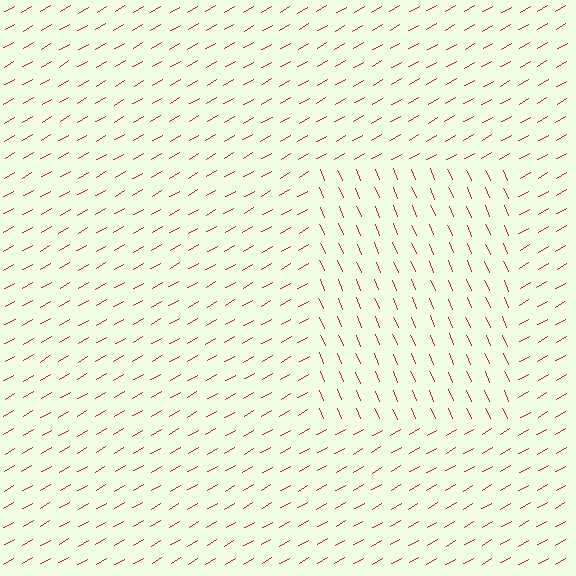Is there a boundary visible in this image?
Yes, there is a texture boundary formed by a change in line orientation.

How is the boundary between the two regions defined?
The boundary is defined purely by a change in line orientation (approximately 83 degrees difference). All lines are the same color and thickness.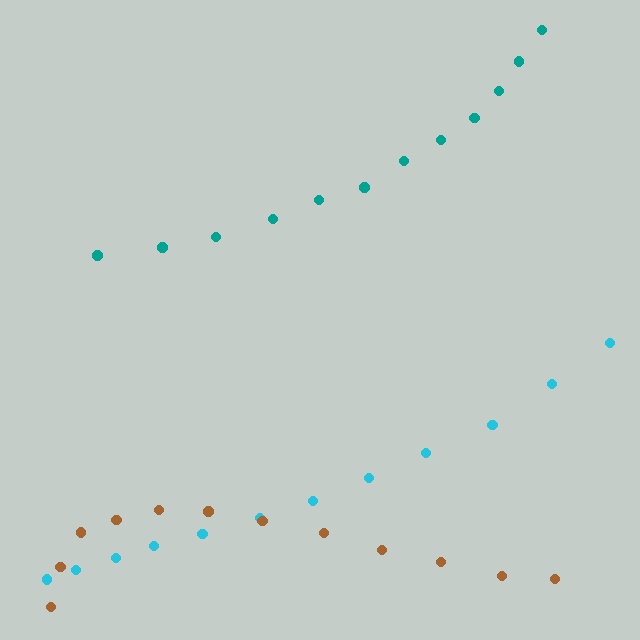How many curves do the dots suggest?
There are 3 distinct paths.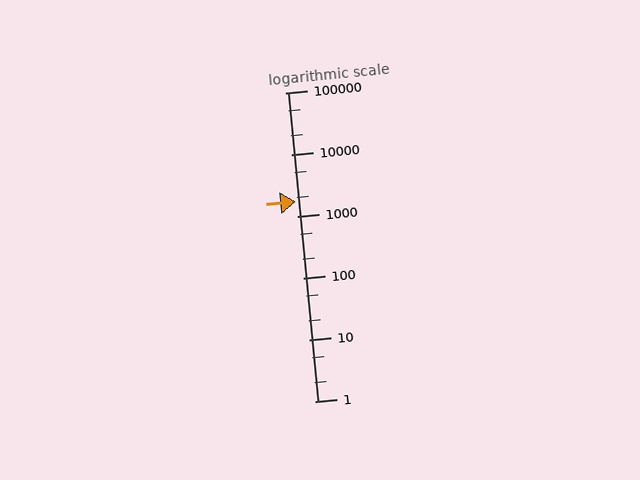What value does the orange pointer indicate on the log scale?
The pointer indicates approximately 1700.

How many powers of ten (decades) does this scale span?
The scale spans 5 decades, from 1 to 100000.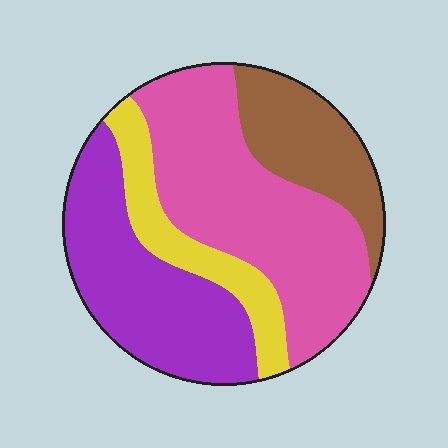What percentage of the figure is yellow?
Yellow covers around 15% of the figure.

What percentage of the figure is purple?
Purple takes up between a quarter and a half of the figure.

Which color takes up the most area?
Pink, at roughly 40%.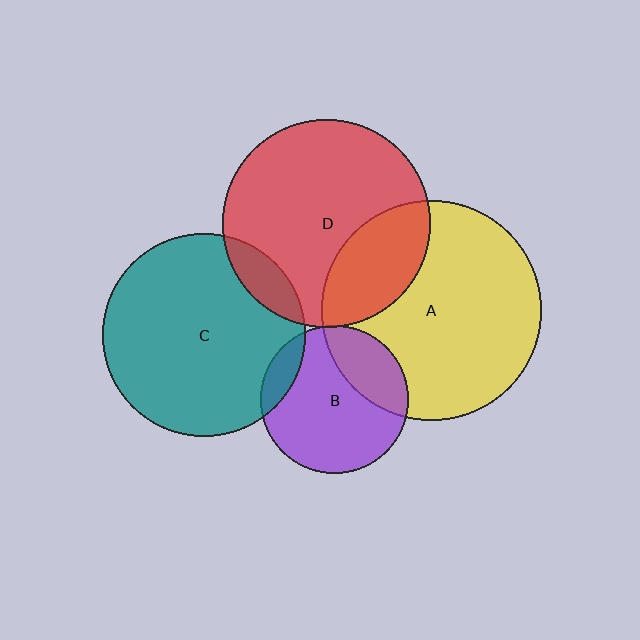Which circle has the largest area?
Circle A (yellow).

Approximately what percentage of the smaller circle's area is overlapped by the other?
Approximately 10%.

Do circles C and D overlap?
Yes.